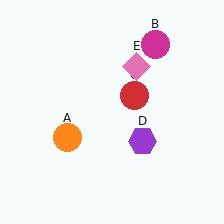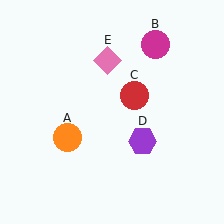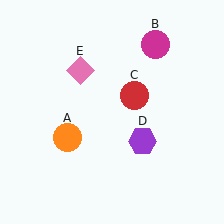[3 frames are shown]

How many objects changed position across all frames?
1 object changed position: pink diamond (object E).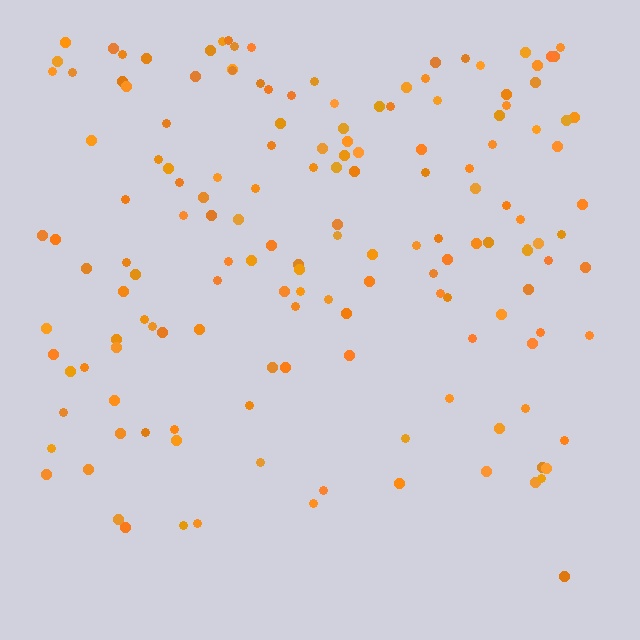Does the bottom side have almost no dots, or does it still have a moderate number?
Still a moderate number, just noticeably fewer than the top.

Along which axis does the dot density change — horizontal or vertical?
Vertical.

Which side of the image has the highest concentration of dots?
The top.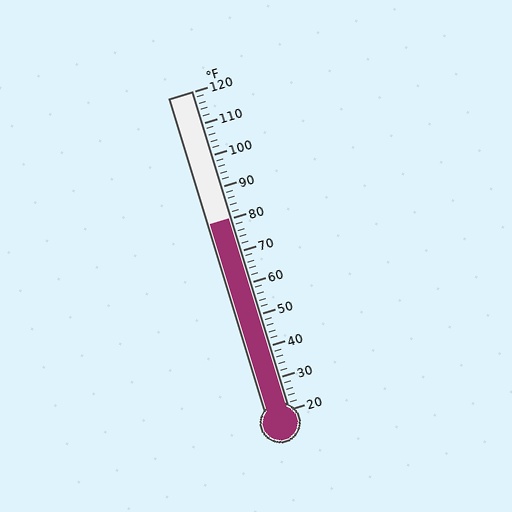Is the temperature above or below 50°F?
The temperature is above 50°F.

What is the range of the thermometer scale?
The thermometer scale ranges from 20°F to 120°F.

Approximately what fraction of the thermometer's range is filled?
The thermometer is filled to approximately 60% of its range.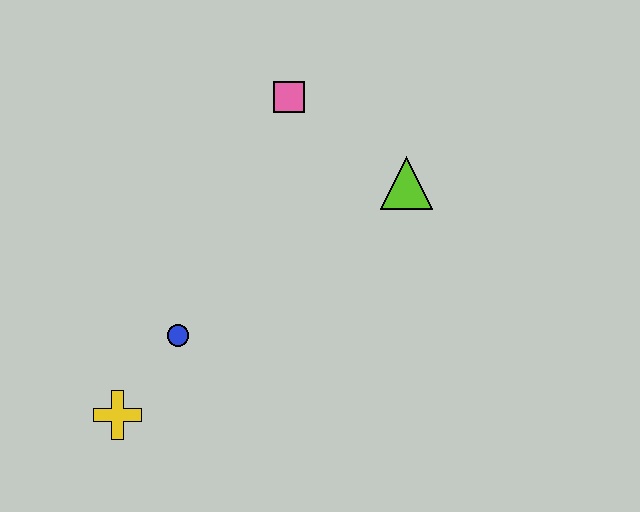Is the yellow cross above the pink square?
No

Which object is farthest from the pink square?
The yellow cross is farthest from the pink square.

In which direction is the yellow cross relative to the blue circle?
The yellow cross is below the blue circle.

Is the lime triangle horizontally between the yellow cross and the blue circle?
No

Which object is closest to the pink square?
The lime triangle is closest to the pink square.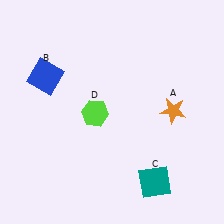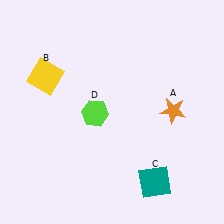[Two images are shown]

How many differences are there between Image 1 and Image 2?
There is 1 difference between the two images.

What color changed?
The square (B) changed from blue in Image 1 to yellow in Image 2.